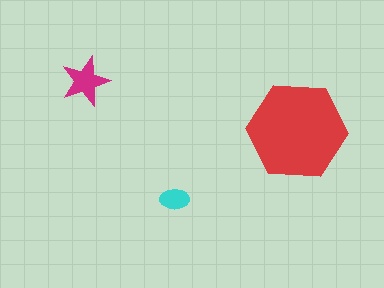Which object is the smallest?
The cyan ellipse.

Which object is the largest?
The red hexagon.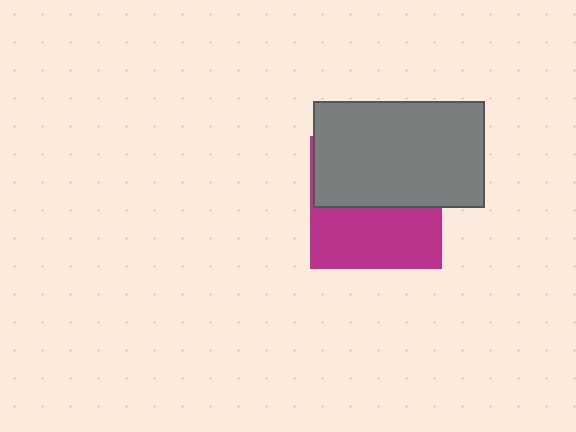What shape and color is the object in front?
The object in front is a gray rectangle.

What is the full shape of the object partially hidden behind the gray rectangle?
The partially hidden object is a magenta square.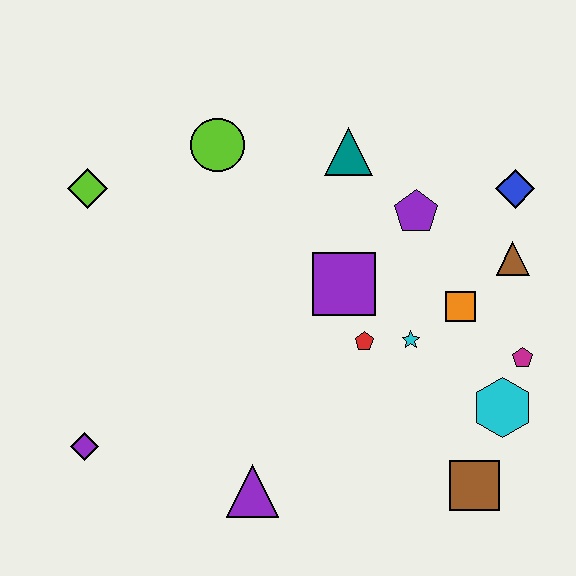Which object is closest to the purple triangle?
The purple diamond is closest to the purple triangle.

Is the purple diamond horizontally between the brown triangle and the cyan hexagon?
No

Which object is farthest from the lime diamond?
The brown square is farthest from the lime diamond.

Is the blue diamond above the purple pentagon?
Yes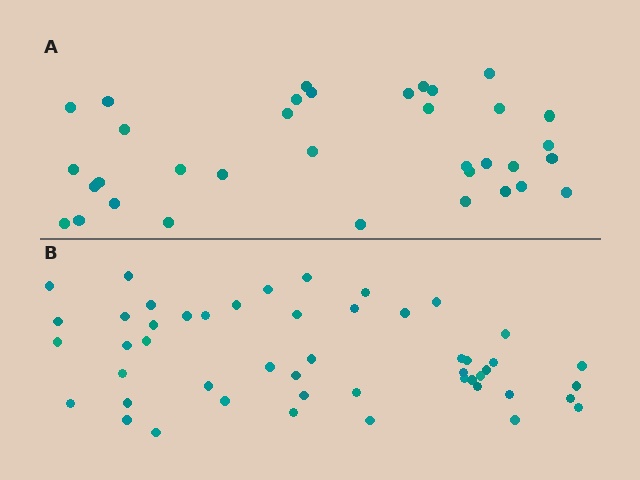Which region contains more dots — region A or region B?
Region B (the bottom region) has more dots.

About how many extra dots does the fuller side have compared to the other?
Region B has approximately 15 more dots than region A.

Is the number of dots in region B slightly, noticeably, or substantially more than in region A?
Region B has noticeably more, but not dramatically so. The ratio is roughly 1.4 to 1.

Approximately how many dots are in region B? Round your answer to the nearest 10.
About 50 dots. (The exact count is 49, which rounds to 50.)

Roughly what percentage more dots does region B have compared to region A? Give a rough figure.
About 40% more.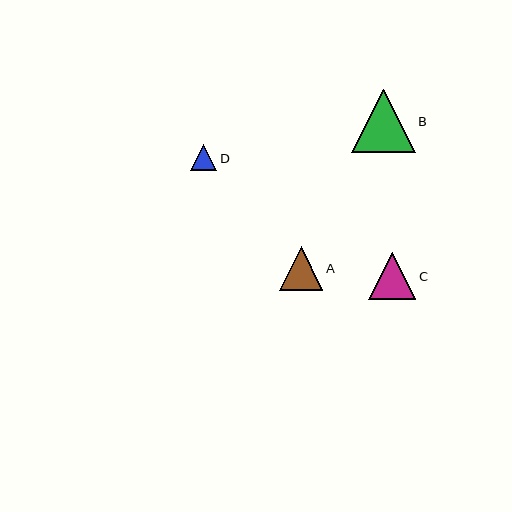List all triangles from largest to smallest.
From largest to smallest: B, C, A, D.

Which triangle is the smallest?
Triangle D is the smallest with a size of approximately 26 pixels.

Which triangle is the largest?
Triangle B is the largest with a size of approximately 63 pixels.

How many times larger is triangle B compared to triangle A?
Triangle B is approximately 1.5 times the size of triangle A.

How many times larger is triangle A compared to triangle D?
Triangle A is approximately 1.7 times the size of triangle D.